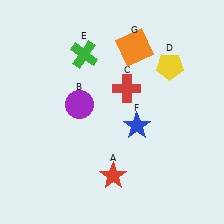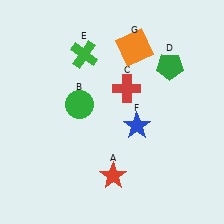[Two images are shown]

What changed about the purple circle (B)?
In Image 1, B is purple. In Image 2, it changed to green.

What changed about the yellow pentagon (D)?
In Image 1, D is yellow. In Image 2, it changed to green.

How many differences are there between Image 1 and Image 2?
There are 2 differences between the two images.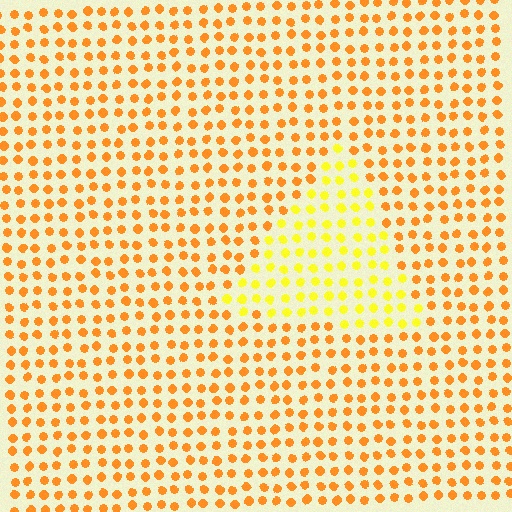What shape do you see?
I see a triangle.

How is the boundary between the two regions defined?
The boundary is defined purely by a slight shift in hue (about 32 degrees). Spacing, size, and orientation are identical on both sides.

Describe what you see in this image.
The image is filled with small orange elements in a uniform arrangement. A triangle-shaped region is visible where the elements are tinted to a slightly different hue, forming a subtle color boundary.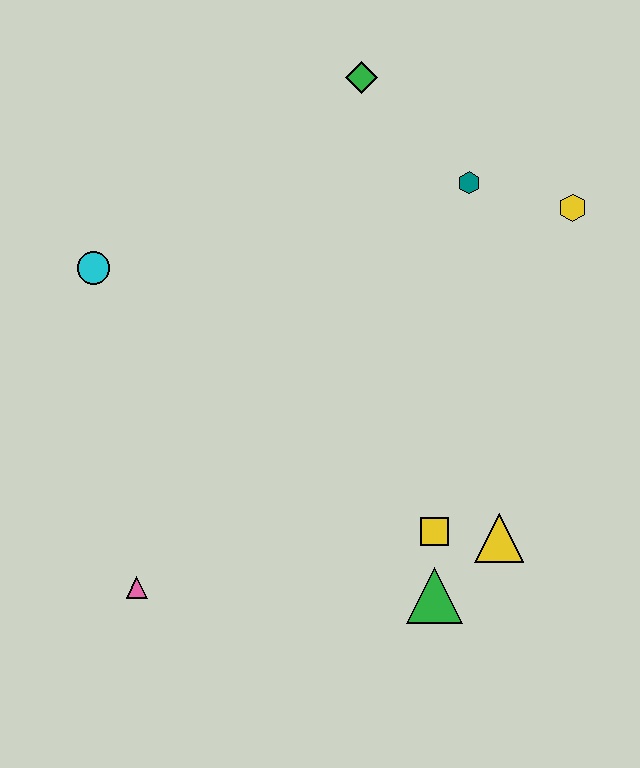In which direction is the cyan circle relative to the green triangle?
The cyan circle is to the left of the green triangle.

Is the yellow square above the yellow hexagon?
No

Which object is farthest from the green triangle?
The green diamond is farthest from the green triangle.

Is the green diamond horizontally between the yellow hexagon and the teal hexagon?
No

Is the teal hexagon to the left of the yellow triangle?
Yes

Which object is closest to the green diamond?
The teal hexagon is closest to the green diamond.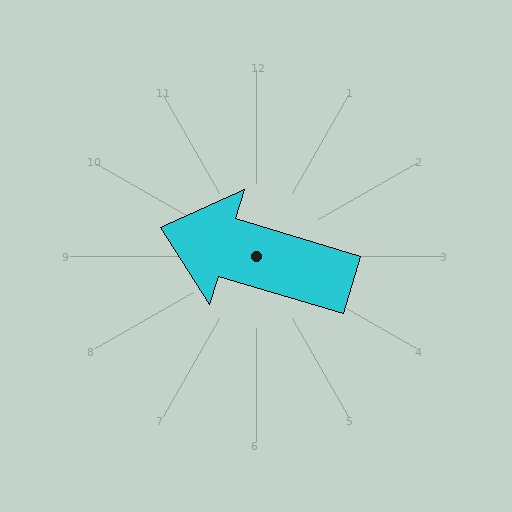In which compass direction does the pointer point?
West.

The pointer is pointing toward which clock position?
Roughly 10 o'clock.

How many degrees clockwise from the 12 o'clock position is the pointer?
Approximately 287 degrees.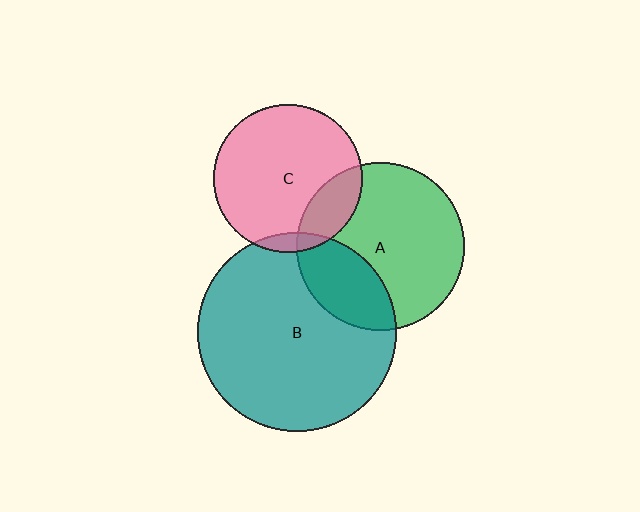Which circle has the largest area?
Circle B (teal).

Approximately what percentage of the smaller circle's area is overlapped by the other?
Approximately 30%.